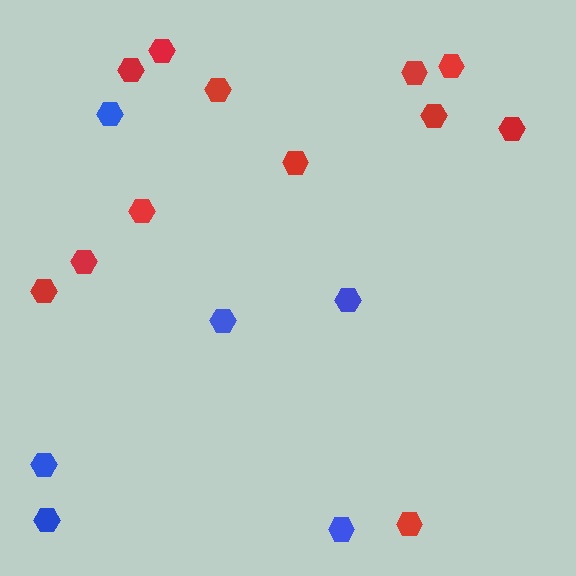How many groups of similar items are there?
There are 2 groups: one group of blue hexagons (6) and one group of red hexagons (12).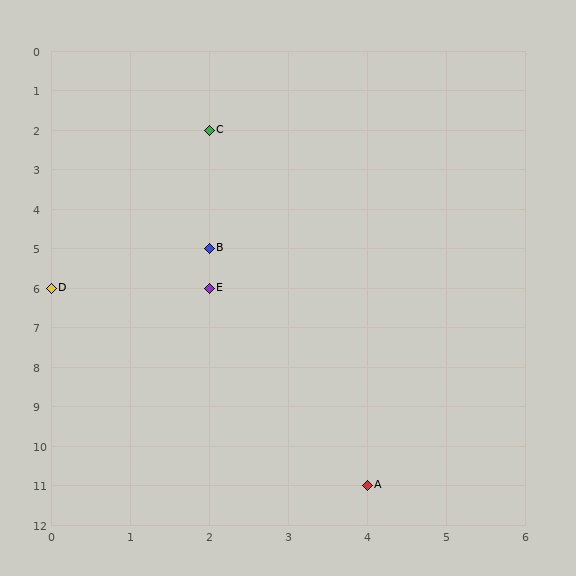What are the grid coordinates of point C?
Point C is at grid coordinates (2, 2).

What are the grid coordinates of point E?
Point E is at grid coordinates (2, 6).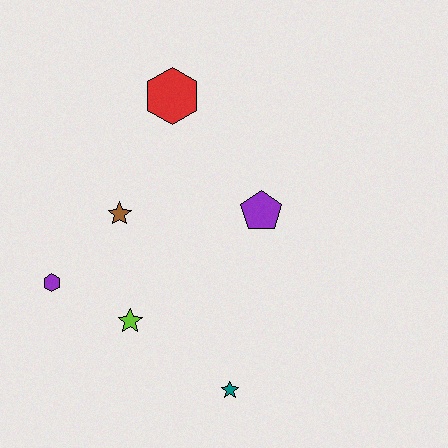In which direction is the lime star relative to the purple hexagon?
The lime star is to the right of the purple hexagon.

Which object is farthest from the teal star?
The red hexagon is farthest from the teal star.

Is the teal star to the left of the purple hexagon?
No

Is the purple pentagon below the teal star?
No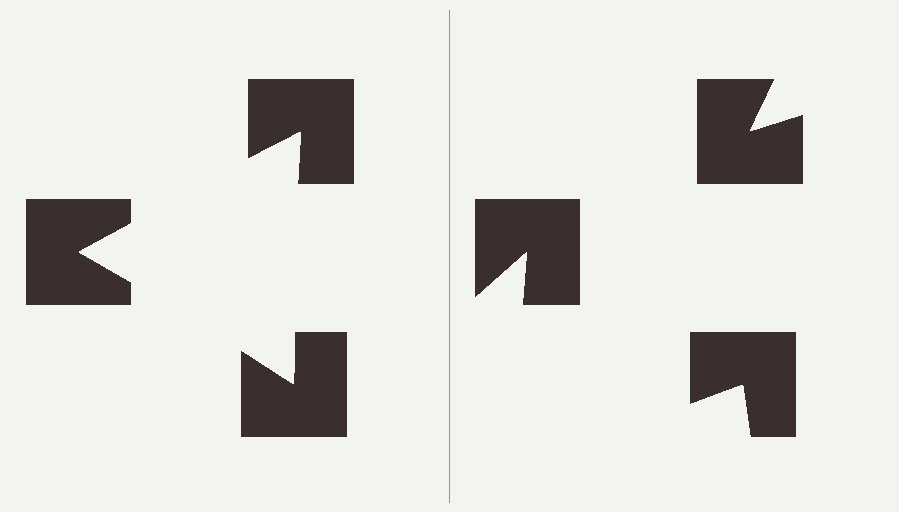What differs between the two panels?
The notched squares are positioned identically on both sides; only the wedge orientations differ. On the left they align to a triangle; on the right they are misaligned.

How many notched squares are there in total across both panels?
6 — 3 on each side.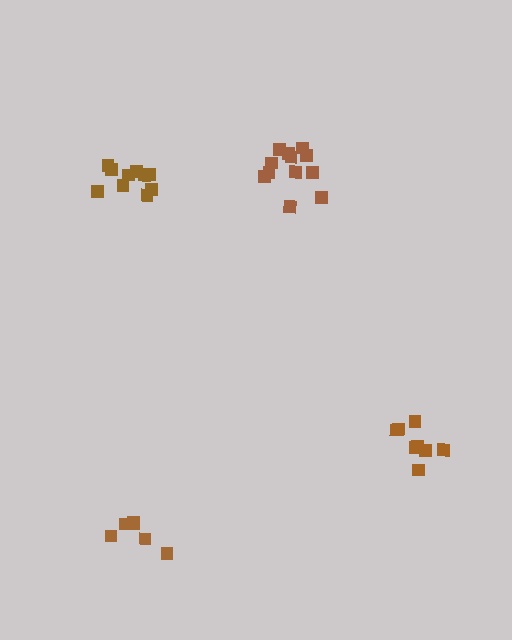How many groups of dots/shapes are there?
There are 4 groups.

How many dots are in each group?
Group 1: 8 dots, Group 2: 12 dots, Group 3: 10 dots, Group 4: 6 dots (36 total).